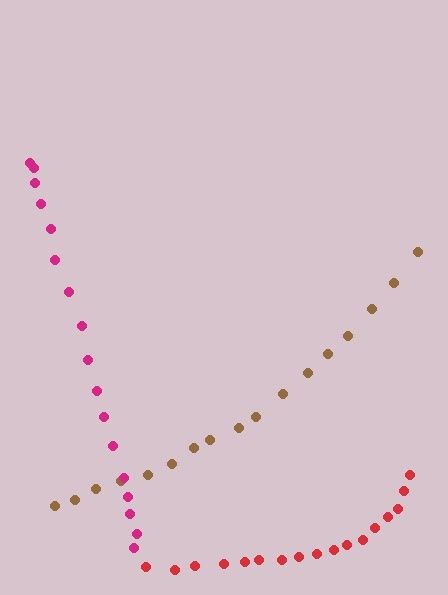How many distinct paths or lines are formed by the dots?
There are 3 distinct paths.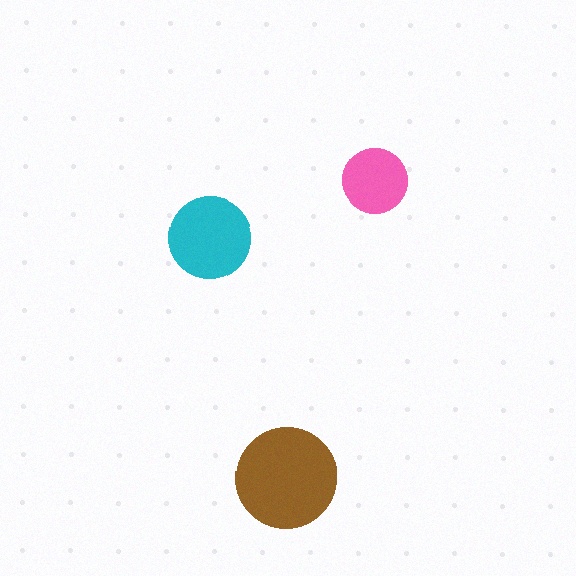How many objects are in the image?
There are 3 objects in the image.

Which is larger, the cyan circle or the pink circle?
The cyan one.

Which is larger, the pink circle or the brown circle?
The brown one.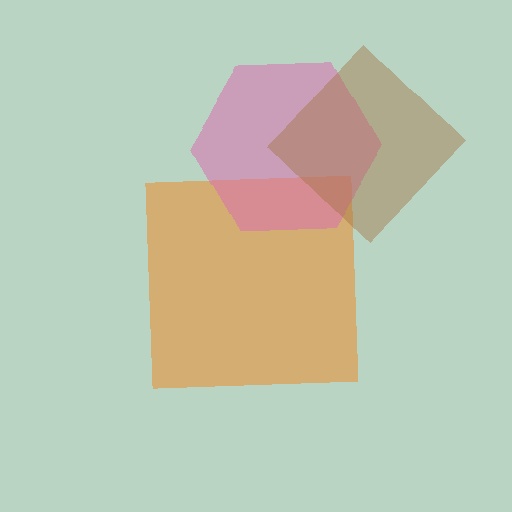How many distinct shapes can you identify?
There are 3 distinct shapes: an orange square, a pink hexagon, a brown diamond.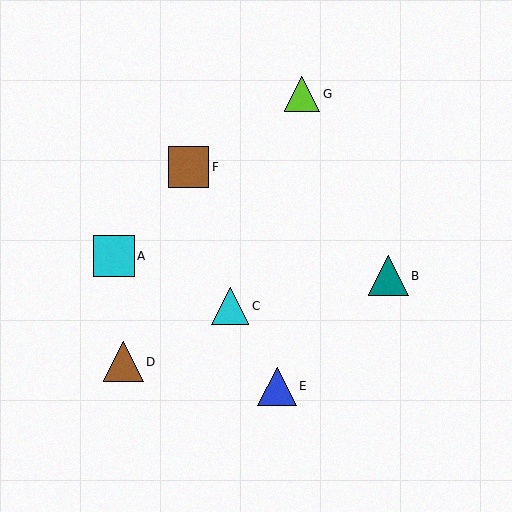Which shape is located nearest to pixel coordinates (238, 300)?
The cyan triangle (labeled C) at (230, 306) is nearest to that location.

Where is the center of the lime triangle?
The center of the lime triangle is at (302, 94).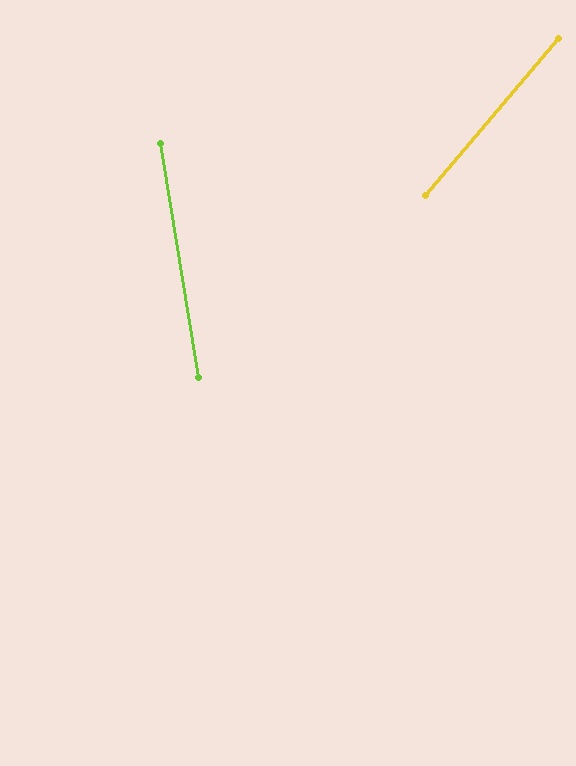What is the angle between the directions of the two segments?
Approximately 50 degrees.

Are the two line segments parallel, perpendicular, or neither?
Neither parallel nor perpendicular — they differ by about 50°.